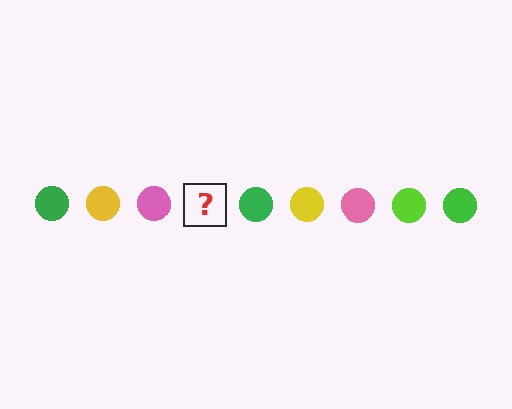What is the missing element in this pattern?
The missing element is a lime circle.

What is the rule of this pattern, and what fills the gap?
The rule is that the pattern cycles through green, yellow, pink, lime circles. The gap should be filled with a lime circle.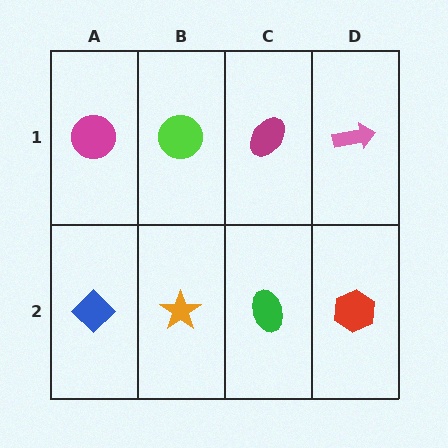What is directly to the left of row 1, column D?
A magenta ellipse.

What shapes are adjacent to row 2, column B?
A lime circle (row 1, column B), a blue diamond (row 2, column A), a green ellipse (row 2, column C).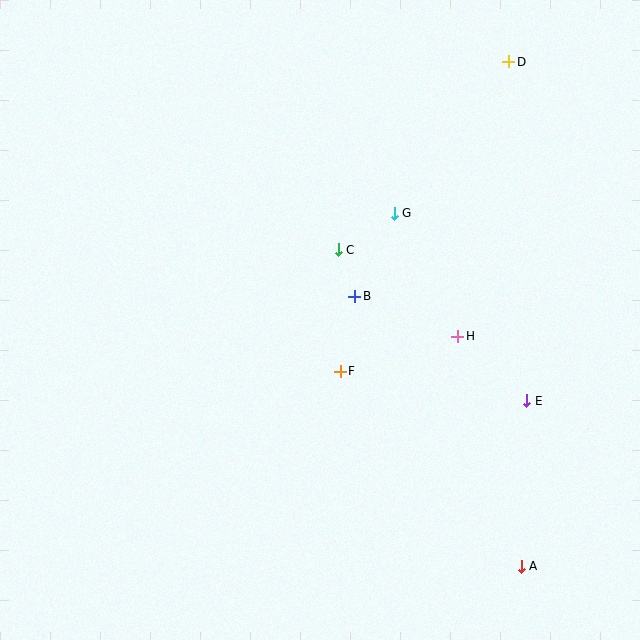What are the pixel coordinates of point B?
Point B is at (355, 296).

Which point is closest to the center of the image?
Point B at (355, 296) is closest to the center.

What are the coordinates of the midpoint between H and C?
The midpoint between H and C is at (398, 293).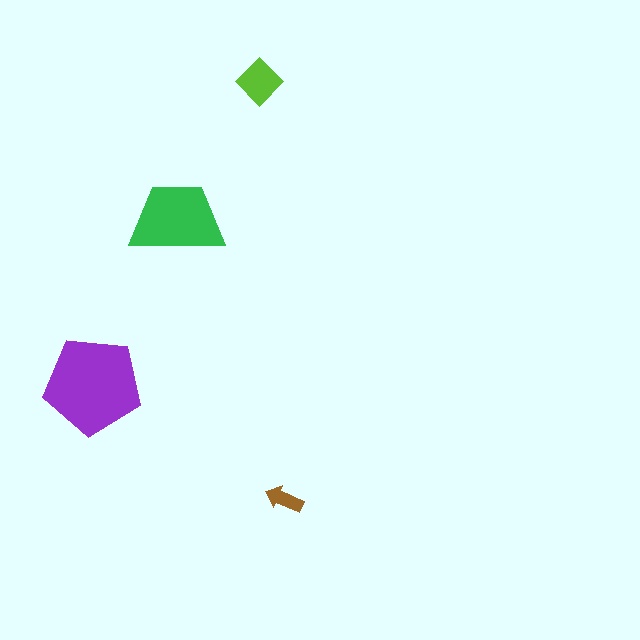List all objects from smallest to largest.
The brown arrow, the lime diamond, the green trapezoid, the purple pentagon.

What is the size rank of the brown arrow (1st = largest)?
4th.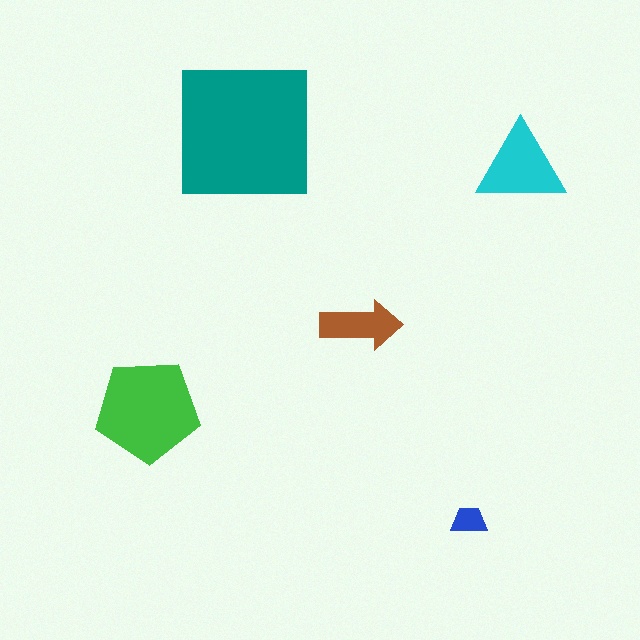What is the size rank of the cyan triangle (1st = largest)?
3rd.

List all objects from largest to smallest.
The teal square, the green pentagon, the cyan triangle, the brown arrow, the blue trapezoid.